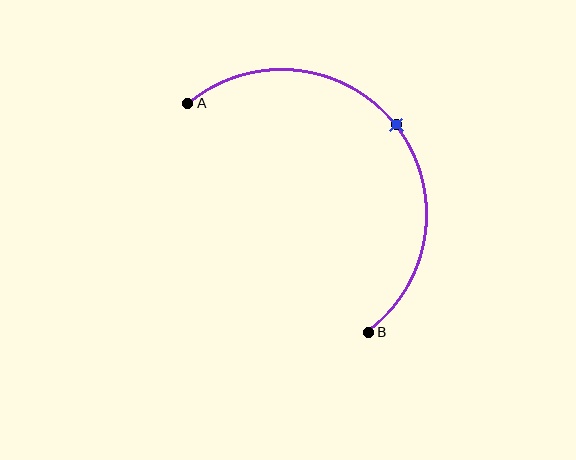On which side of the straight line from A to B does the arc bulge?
The arc bulges above and to the right of the straight line connecting A and B.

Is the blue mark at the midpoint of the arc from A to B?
Yes. The blue mark lies on the arc at equal arc-length from both A and B — it is the arc midpoint.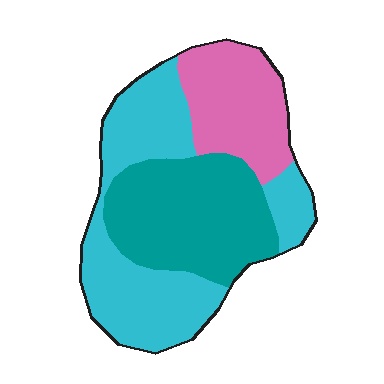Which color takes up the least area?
Pink, at roughly 25%.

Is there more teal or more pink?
Teal.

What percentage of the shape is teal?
Teal takes up about one third (1/3) of the shape.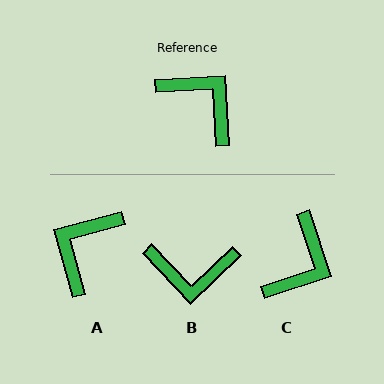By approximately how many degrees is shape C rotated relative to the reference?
Approximately 75 degrees clockwise.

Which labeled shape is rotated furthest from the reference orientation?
B, about 140 degrees away.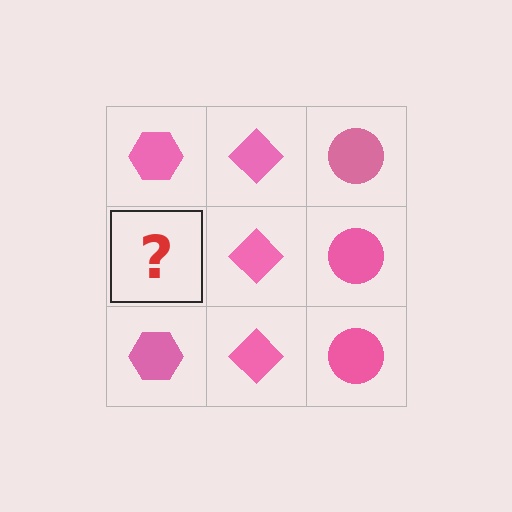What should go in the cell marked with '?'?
The missing cell should contain a pink hexagon.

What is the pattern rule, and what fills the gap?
The rule is that each column has a consistent shape. The gap should be filled with a pink hexagon.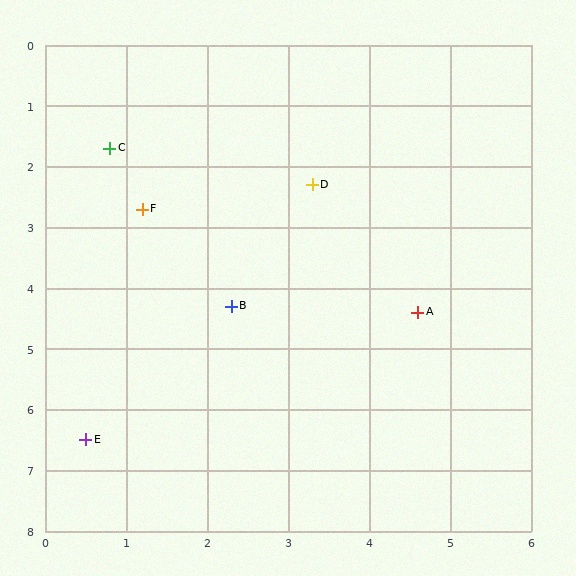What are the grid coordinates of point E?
Point E is at approximately (0.5, 6.5).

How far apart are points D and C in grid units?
Points D and C are about 2.6 grid units apart.